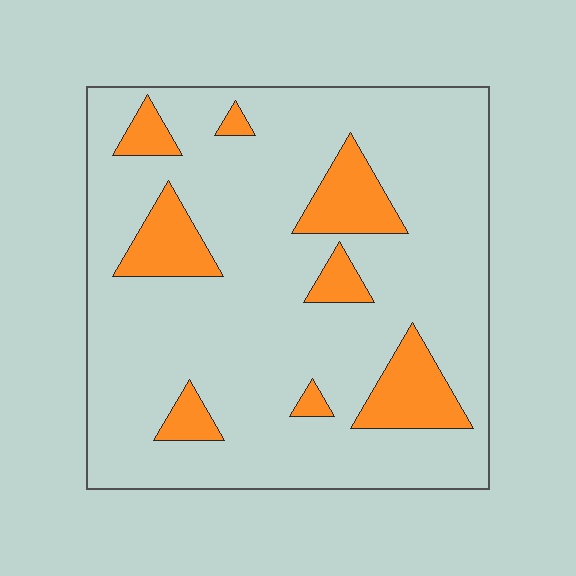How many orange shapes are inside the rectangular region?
8.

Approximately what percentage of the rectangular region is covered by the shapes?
Approximately 15%.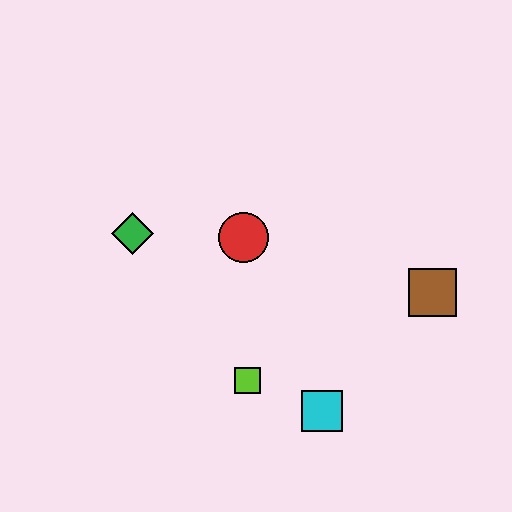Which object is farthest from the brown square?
The green diamond is farthest from the brown square.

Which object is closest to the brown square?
The cyan square is closest to the brown square.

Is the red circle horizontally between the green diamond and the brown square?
Yes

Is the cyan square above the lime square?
No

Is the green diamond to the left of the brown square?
Yes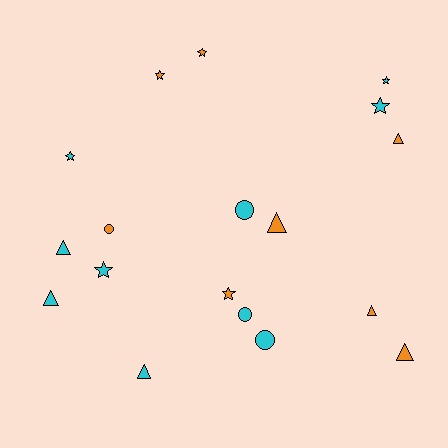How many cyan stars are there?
There are 4 cyan stars.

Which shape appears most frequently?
Star, with 7 objects.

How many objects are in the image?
There are 18 objects.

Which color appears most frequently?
Cyan, with 10 objects.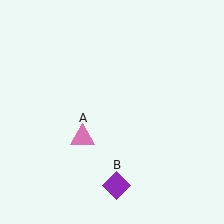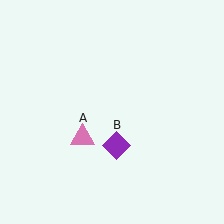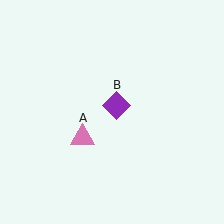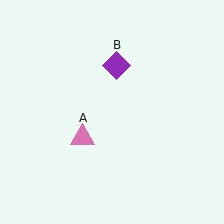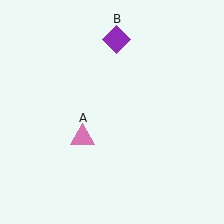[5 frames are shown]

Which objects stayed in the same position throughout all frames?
Pink triangle (object A) remained stationary.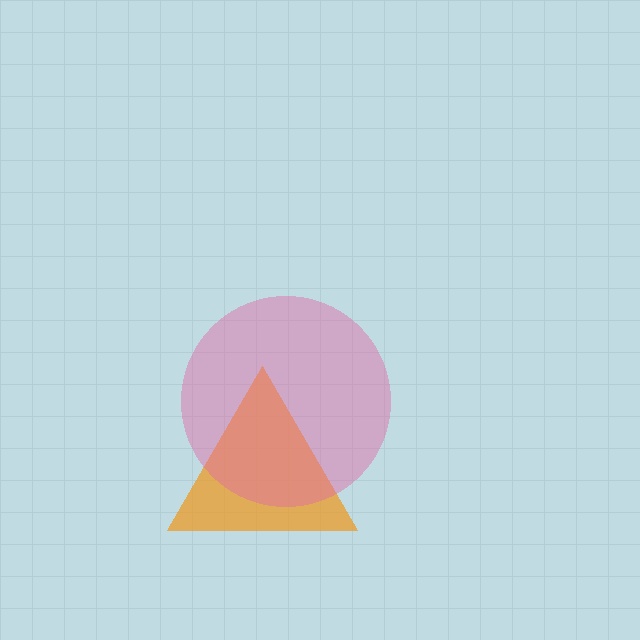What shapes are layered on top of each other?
The layered shapes are: an orange triangle, a pink circle.